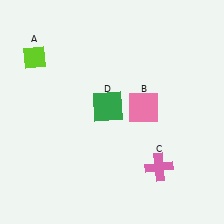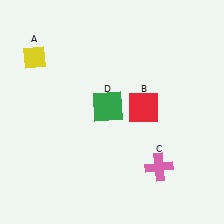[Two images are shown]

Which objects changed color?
A changed from lime to yellow. B changed from pink to red.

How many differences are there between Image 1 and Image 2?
There are 2 differences between the two images.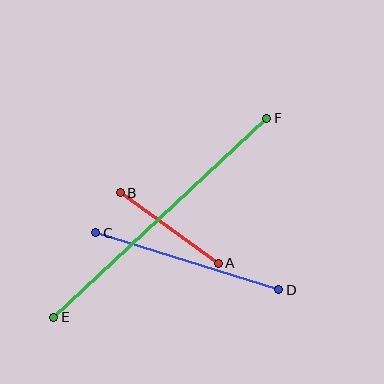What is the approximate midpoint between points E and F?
The midpoint is at approximately (160, 218) pixels.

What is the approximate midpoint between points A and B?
The midpoint is at approximately (169, 228) pixels.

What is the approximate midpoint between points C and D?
The midpoint is at approximately (187, 261) pixels.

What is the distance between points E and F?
The distance is approximately 292 pixels.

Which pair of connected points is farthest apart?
Points E and F are farthest apart.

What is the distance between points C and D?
The distance is approximately 191 pixels.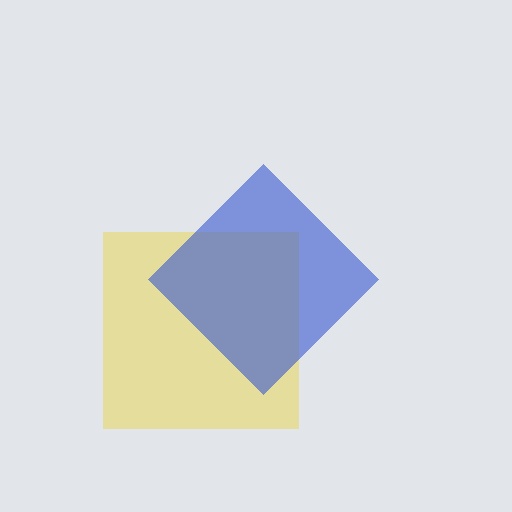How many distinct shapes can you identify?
There are 2 distinct shapes: a yellow square, a blue diamond.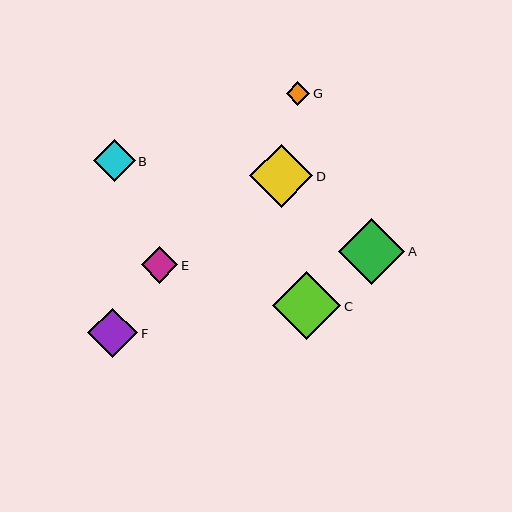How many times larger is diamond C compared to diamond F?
Diamond C is approximately 1.4 times the size of diamond F.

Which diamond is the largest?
Diamond C is the largest with a size of approximately 68 pixels.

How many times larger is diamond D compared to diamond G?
Diamond D is approximately 2.7 times the size of diamond G.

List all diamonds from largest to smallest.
From largest to smallest: C, A, D, F, B, E, G.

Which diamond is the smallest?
Diamond G is the smallest with a size of approximately 24 pixels.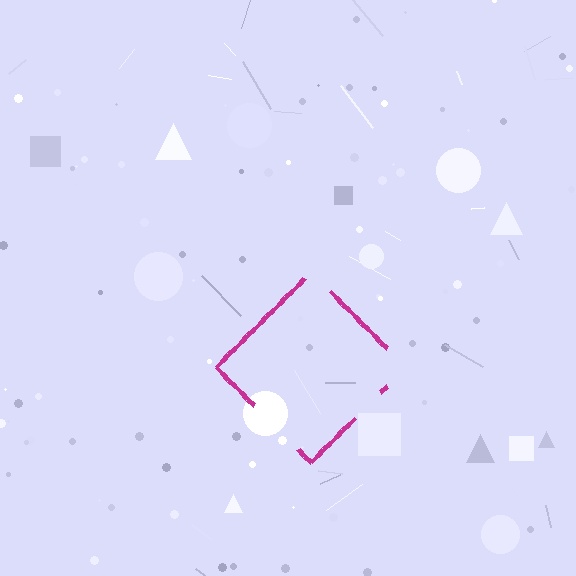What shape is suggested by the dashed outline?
The dashed outline suggests a diamond.